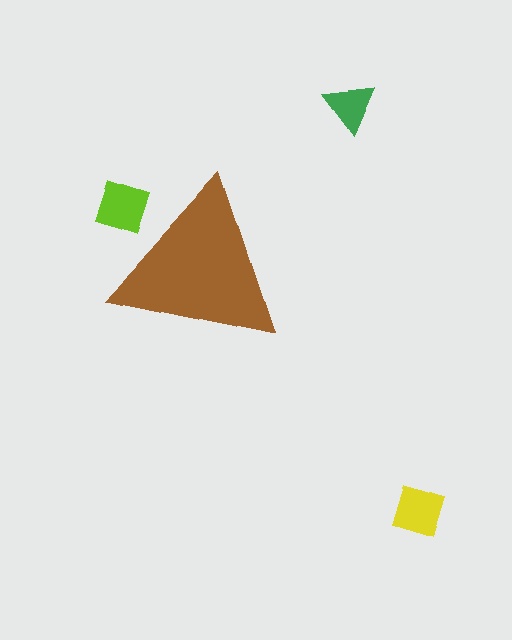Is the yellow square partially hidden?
No, the yellow square is fully visible.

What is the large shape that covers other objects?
A brown triangle.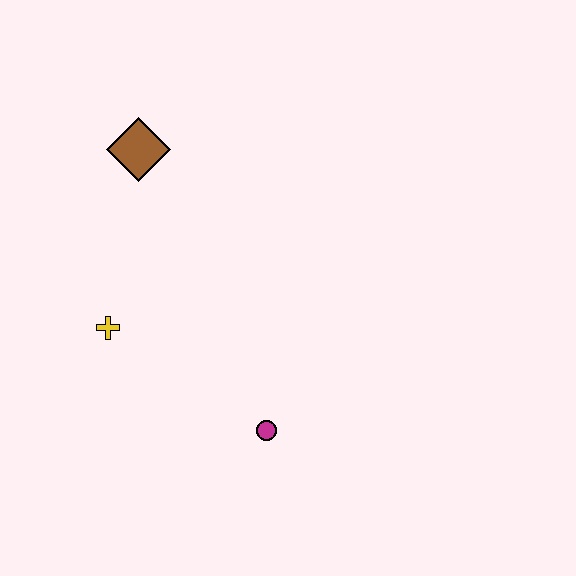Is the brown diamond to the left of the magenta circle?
Yes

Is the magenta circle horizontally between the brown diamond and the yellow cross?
No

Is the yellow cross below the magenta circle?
No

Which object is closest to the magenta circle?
The yellow cross is closest to the magenta circle.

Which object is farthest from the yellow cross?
The magenta circle is farthest from the yellow cross.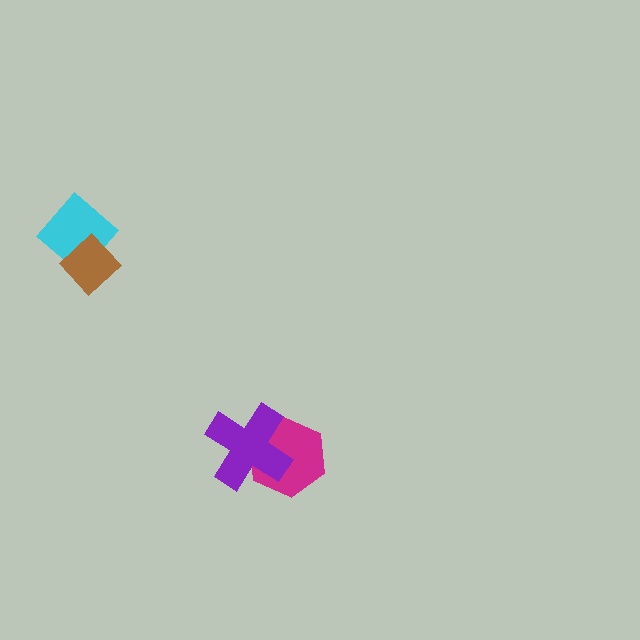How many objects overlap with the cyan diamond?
1 object overlaps with the cyan diamond.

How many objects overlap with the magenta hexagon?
1 object overlaps with the magenta hexagon.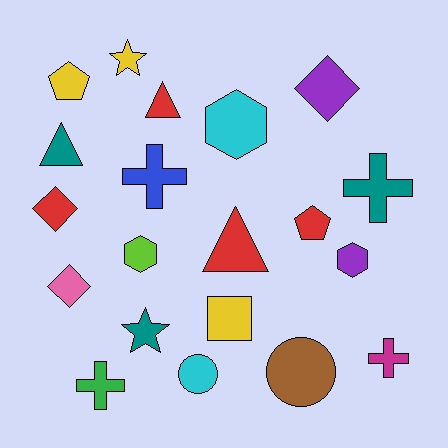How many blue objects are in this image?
There is 1 blue object.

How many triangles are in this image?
There are 3 triangles.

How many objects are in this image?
There are 20 objects.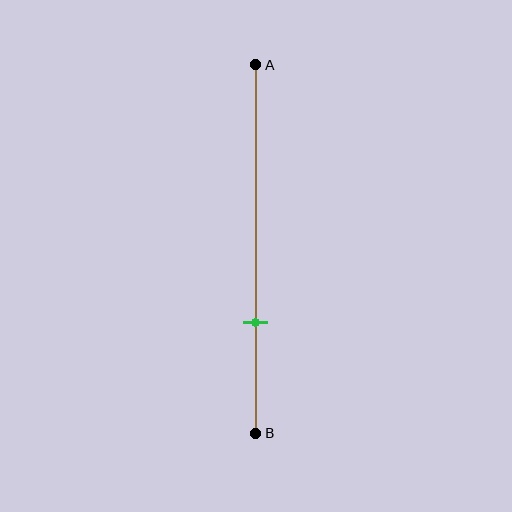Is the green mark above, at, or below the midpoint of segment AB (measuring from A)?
The green mark is below the midpoint of segment AB.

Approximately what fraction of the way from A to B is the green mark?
The green mark is approximately 70% of the way from A to B.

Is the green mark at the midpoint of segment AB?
No, the mark is at about 70% from A, not at the 50% midpoint.